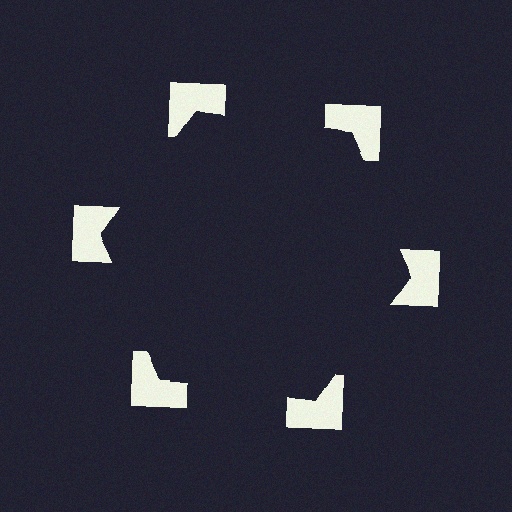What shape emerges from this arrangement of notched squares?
An illusory hexagon — its edges are inferred from the aligned wedge cuts in the notched squares, not physically drawn.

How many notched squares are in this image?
There are 6 — one at each vertex of the illusory hexagon.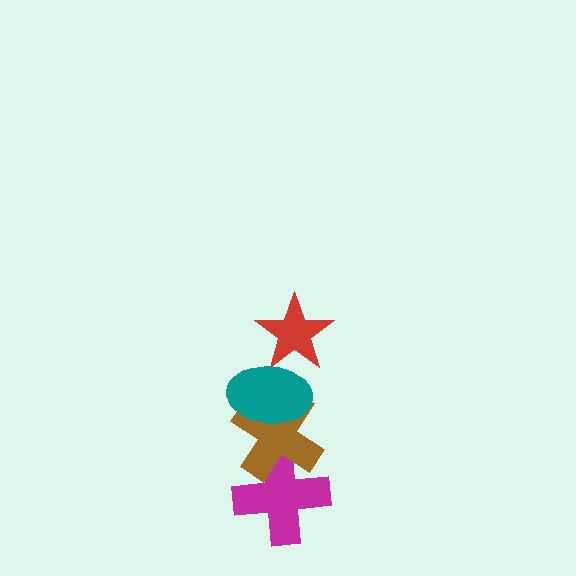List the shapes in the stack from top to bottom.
From top to bottom: the red star, the teal ellipse, the brown cross, the magenta cross.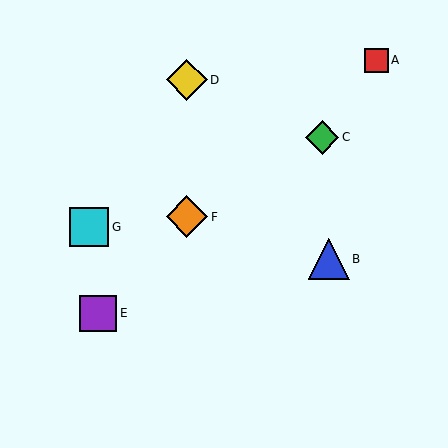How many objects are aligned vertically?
2 objects (D, F) are aligned vertically.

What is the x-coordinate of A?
Object A is at x≈376.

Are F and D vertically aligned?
Yes, both are at x≈187.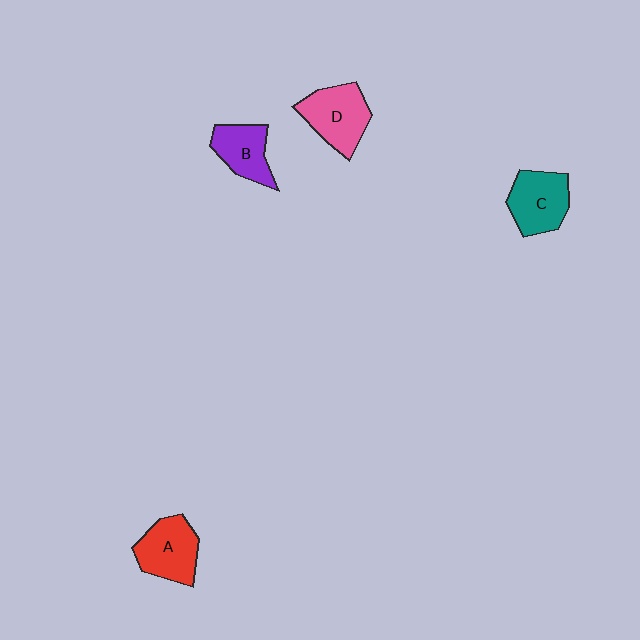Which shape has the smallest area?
Shape B (purple).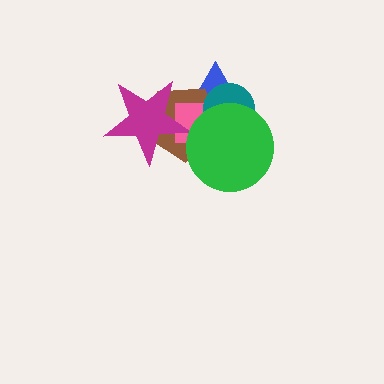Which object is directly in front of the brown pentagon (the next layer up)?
The pink rectangle is directly in front of the brown pentagon.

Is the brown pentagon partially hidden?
Yes, it is partially covered by another shape.